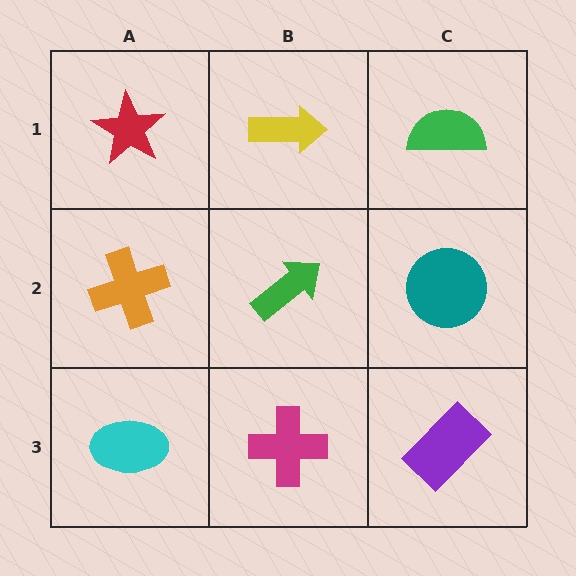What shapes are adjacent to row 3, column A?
An orange cross (row 2, column A), a magenta cross (row 3, column B).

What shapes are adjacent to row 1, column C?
A teal circle (row 2, column C), a yellow arrow (row 1, column B).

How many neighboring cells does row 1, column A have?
2.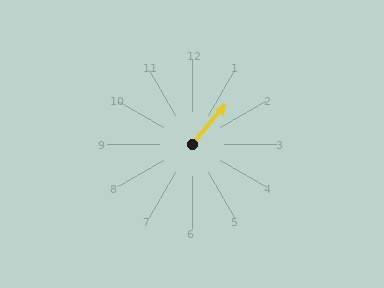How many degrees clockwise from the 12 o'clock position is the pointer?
Approximately 41 degrees.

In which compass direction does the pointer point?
Northeast.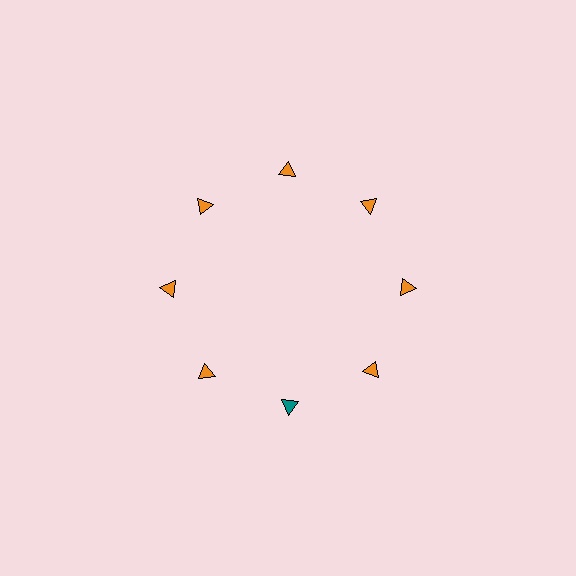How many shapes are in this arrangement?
There are 8 shapes arranged in a ring pattern.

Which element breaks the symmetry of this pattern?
The teal triangle at roughly the 6 o'clock position breaks the symmetry. All other shapes are orange triangles.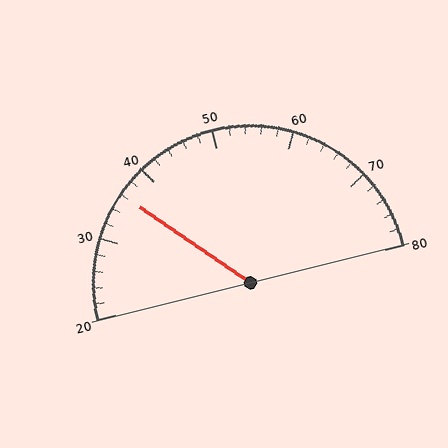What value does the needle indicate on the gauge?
The needle indicates approximately 36.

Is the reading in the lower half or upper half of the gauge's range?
The reading is in the lower half of the range (20 to 80).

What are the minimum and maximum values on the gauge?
The gauge ranges from 20 to 80.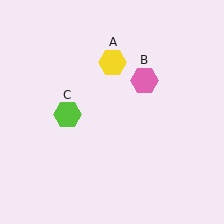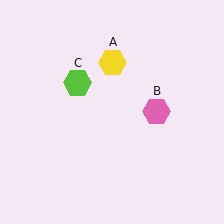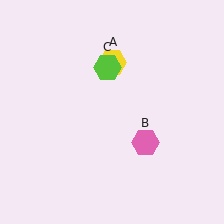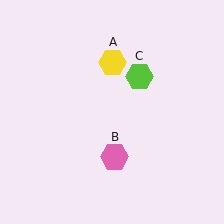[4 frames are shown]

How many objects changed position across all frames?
2 objects changed position: pink hexagon (object B), lime hexagon (object C).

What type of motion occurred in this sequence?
The pink hexagon (object B), lime hexagon (object C) rotated clockwise around the center of the scene.